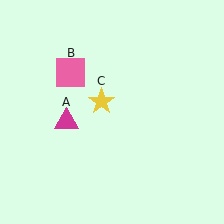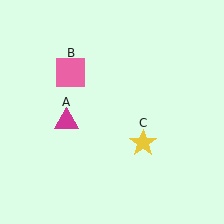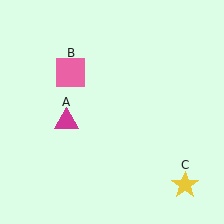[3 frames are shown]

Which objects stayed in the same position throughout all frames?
Magenta triangle (object A) and pink square (object B) remained stationary.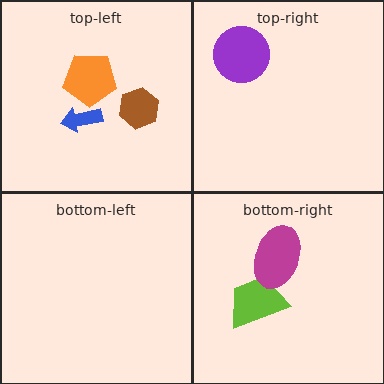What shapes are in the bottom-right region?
The lime trapezoid, the magenta ellipse.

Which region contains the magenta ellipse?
The bottom-right region.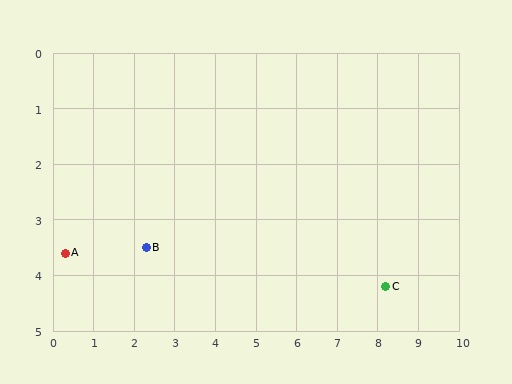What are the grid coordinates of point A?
Point A is at approximately (0.3, 3.6).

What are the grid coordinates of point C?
Point C is at approximately (8.2, 4.2).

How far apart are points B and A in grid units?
Points B and A are about 2.0 grid units apart.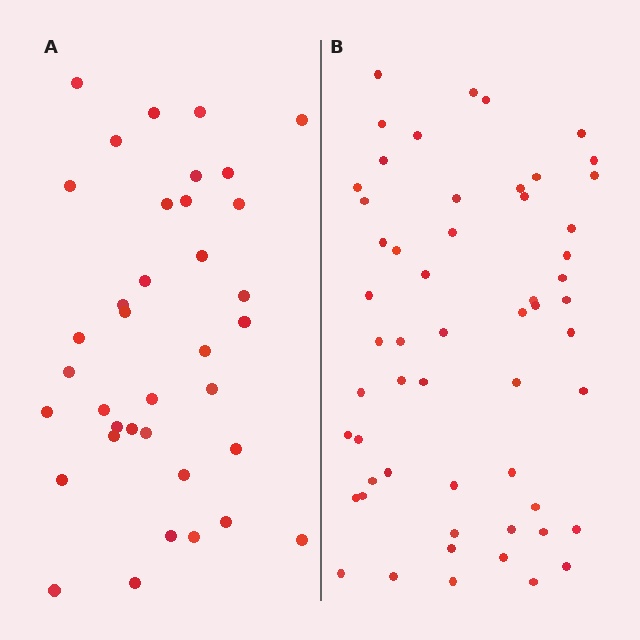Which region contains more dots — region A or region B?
Region B (the right region) has more dots.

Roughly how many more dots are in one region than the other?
Region B has approximately 20 more dots than region A.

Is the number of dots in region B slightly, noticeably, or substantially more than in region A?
Region B has substantially more. The ratio is roughly 1.5 to 1.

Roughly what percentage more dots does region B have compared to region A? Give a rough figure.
About 50% more.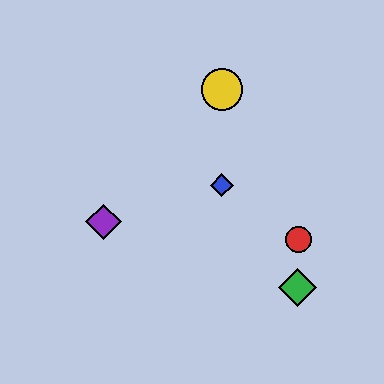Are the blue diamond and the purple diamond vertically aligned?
No, the blue diamond is at x≈222 and the purple diamond is at x≈104.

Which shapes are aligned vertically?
The blue diamond, the yellow circle are aligned vertically.